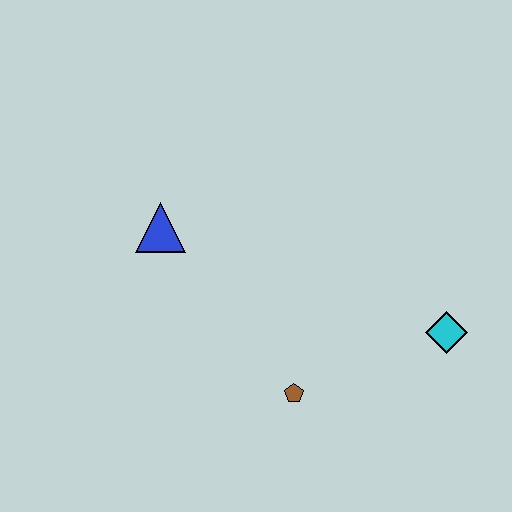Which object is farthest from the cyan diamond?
The blue triangle is farthest from the cyan diamond.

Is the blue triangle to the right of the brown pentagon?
No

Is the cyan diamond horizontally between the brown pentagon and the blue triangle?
No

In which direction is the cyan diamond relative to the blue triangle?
The cyan diamond is to the right of the blue triangle.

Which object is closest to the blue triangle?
The brown pentagon is closest to the blue triangle.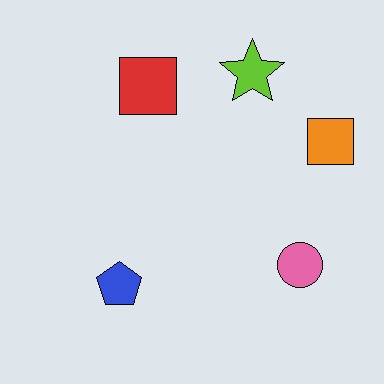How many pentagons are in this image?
There is 1 pentagon.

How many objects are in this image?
There are 5 objects.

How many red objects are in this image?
There is 1 red object.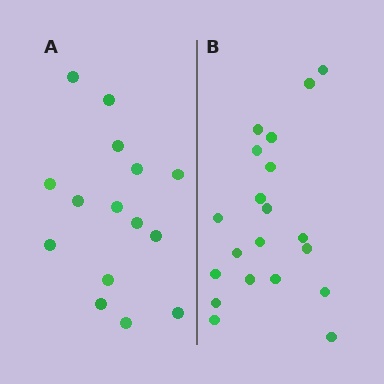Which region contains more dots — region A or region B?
Region B (the right region) has more dots.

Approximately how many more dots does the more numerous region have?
Region B has about 5 more dots than region A.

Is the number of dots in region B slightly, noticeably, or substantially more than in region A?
Region B has noticeably more, but not dramatically so. The ratio is roughly 1.3 to 1.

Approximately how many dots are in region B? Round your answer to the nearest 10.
About 20 dots.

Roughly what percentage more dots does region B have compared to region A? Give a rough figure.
About 35% more.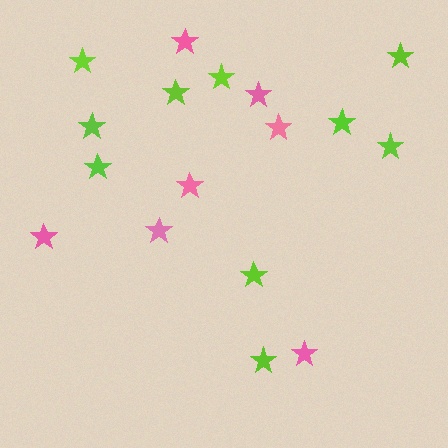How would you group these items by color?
There are 2 groups: one group of pink stars (7) and one group of lime stars (10).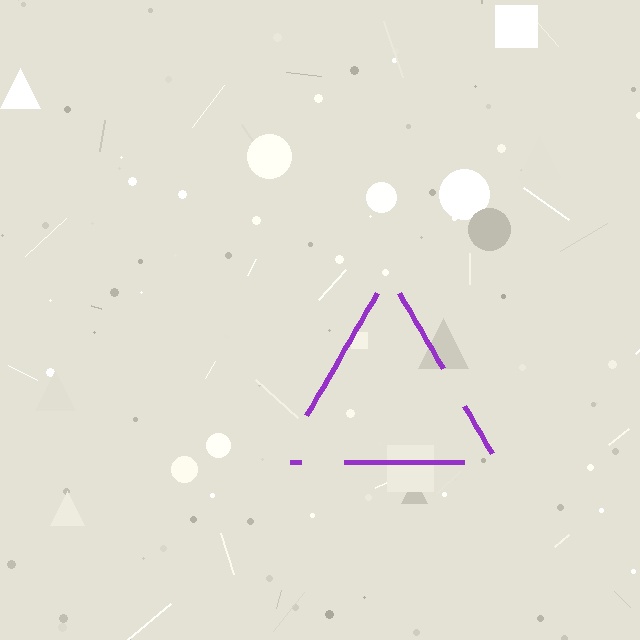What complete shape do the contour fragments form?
The contour fragments form a triangle.